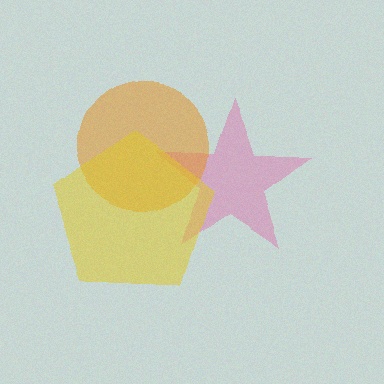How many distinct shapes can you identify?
There are 3 distinct shapes: a pink star, an orange circle, a yellow pentagon.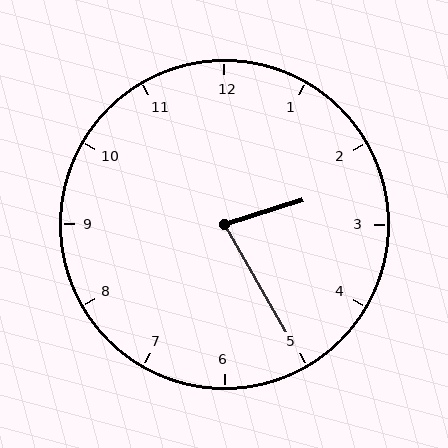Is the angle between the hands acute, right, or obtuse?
It is acute.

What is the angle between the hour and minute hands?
Approximately 78 degrees.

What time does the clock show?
2:25.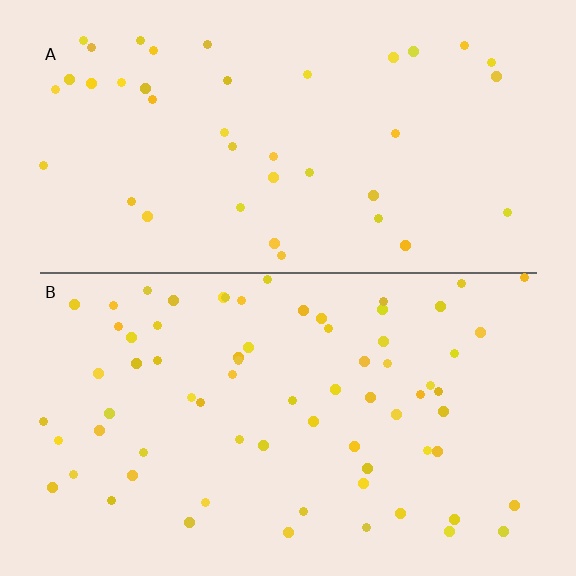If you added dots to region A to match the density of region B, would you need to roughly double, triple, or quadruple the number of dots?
Approximately double.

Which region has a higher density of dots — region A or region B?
B (the bottom).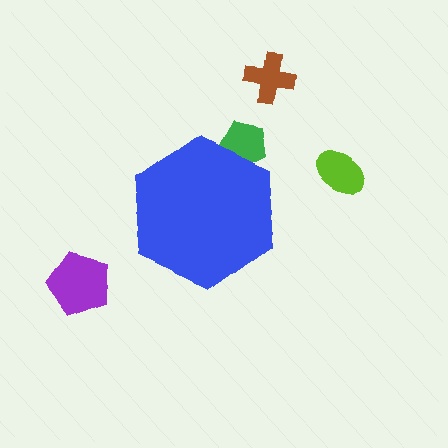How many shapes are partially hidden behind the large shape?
1 shape is partially hidden.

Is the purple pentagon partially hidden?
No, the purple pentagon is fully visible.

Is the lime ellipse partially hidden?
No, the lime ellipse is fully visible.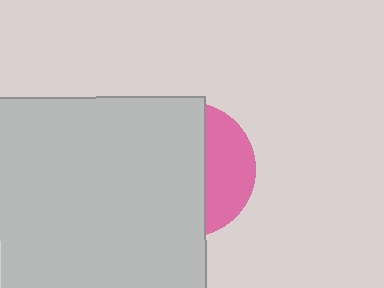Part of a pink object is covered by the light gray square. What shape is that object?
It is a circle.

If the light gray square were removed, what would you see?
You would see the complete pink circle.